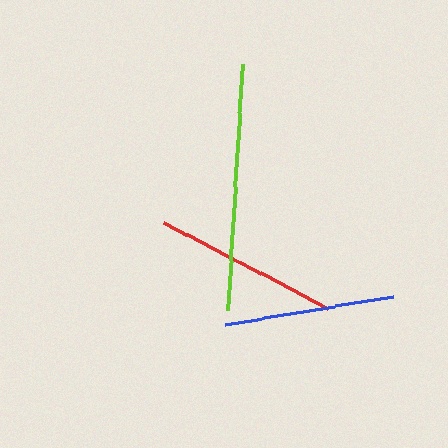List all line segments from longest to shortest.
From longest to shortest: lime, red, blue.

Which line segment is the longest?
The lime line is the longest at approximately 247 pixels.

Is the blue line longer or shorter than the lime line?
The lime line is longer than the blue line.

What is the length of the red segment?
The red segment is approximately 185 pixels long.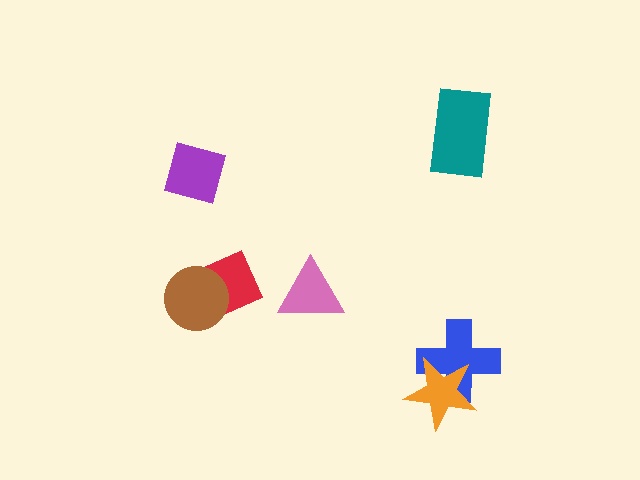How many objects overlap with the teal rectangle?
0 objects overlap with the teal rectangle.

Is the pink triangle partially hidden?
No, no other shape covers it.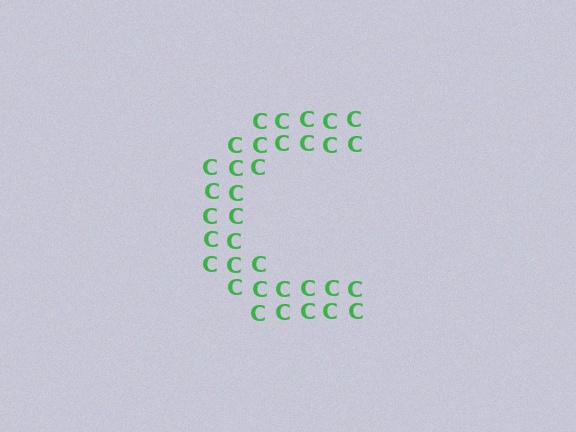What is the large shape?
The large shape is the letter C.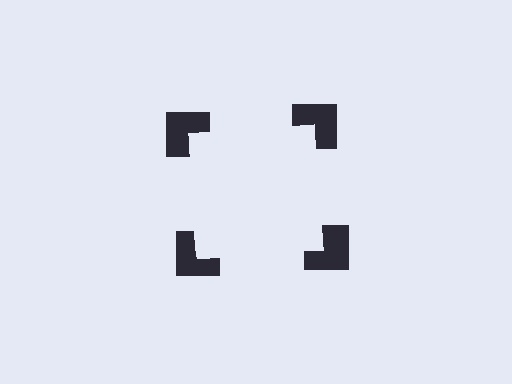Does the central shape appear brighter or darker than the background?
It typically appears slightly brighter than the background, even though no actual brightness change is drawn.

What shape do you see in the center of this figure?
An illusory square — its edges are inferred from the aligned wedge cuts in the notched squares, not physically drawn.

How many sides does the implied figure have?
4 sides.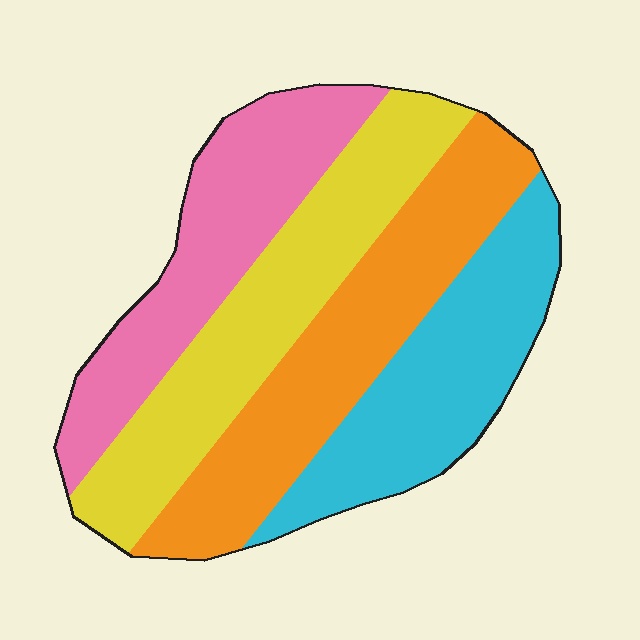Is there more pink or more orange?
Orange.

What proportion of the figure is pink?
Pink covers around 25% of the figure.